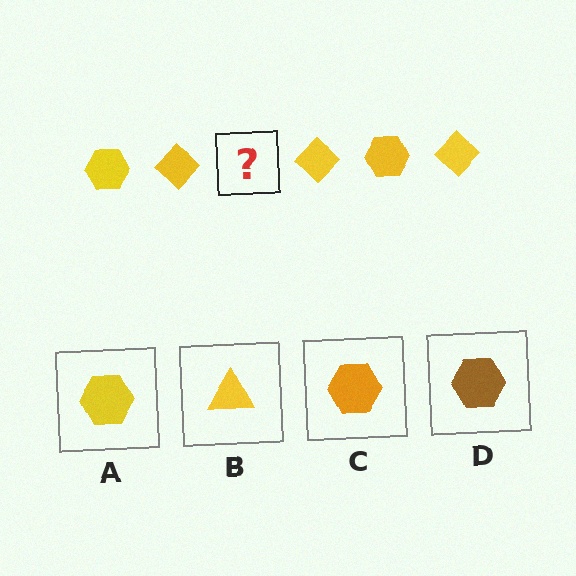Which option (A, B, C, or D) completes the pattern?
A.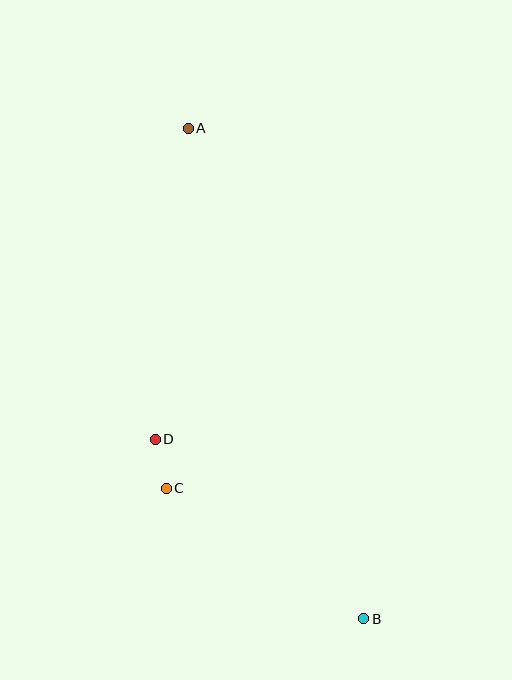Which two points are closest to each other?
Points C and D are closest to each other.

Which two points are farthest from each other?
Points A and B are farthest from each other.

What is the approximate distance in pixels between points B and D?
The distance between B and D is approximately 276 pixels.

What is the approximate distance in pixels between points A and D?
The distance between A and D is approximately 312 pixels.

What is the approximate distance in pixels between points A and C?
The distance between A and C is approximately 360 pixels.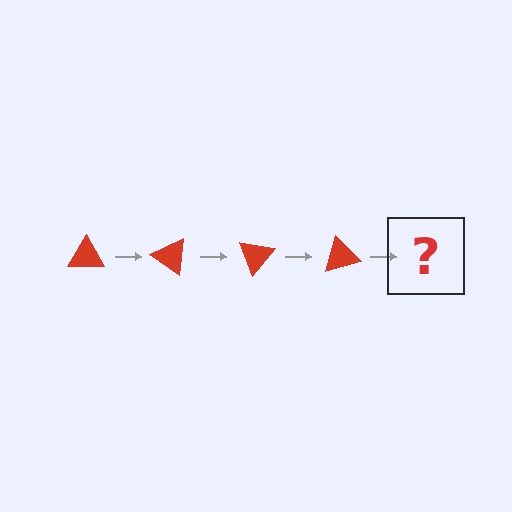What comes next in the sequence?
The next element should be a red triangle rotated 140 degrees.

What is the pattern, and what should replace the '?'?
The pattern is that the triangle rotates 35 degrees each step. The '?' should be a red triangle rotated 140 degrees.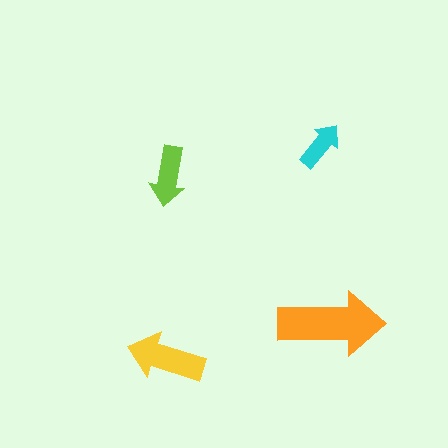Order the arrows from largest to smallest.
the orange one, the yellow one, the lime one, the cyan one.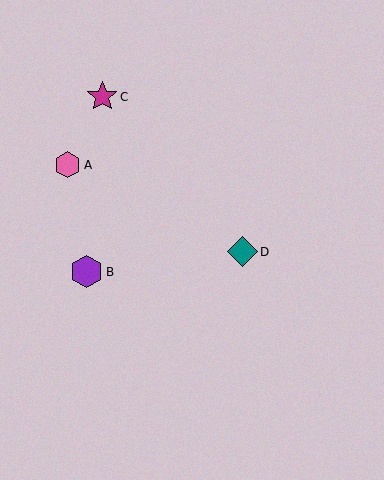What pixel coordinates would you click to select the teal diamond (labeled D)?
Click at (243, 252) to select the teal diamond D.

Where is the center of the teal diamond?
The center of the teal diamond is at (243, 252).